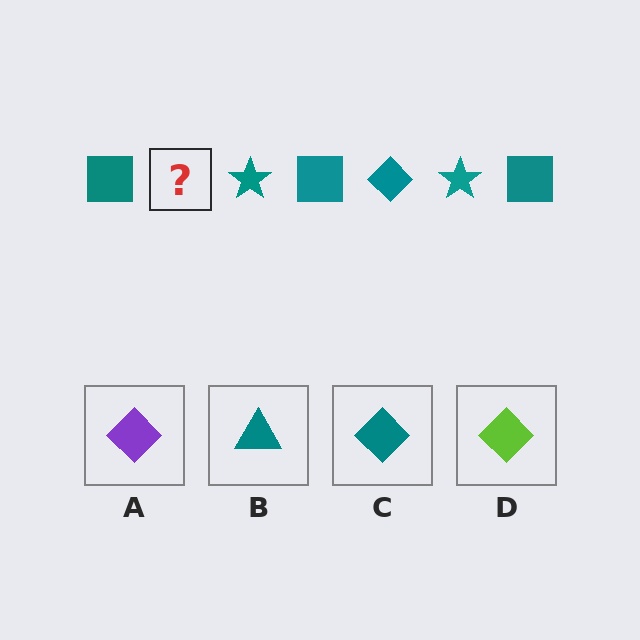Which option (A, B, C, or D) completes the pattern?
C.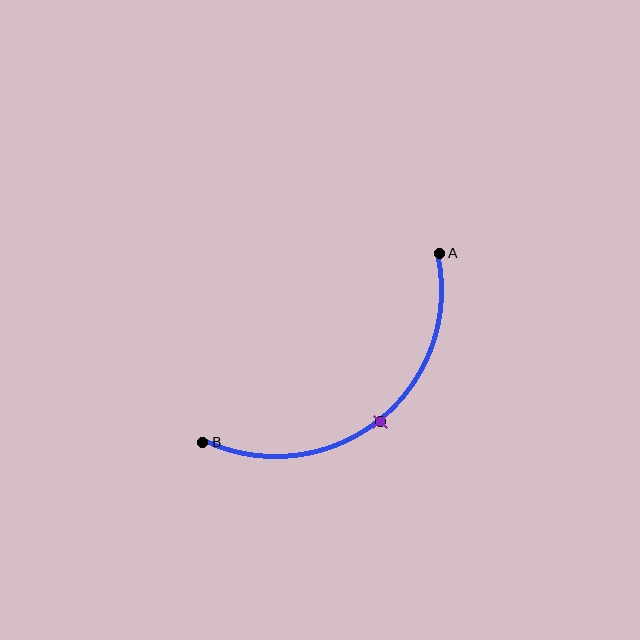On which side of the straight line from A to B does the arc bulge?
The arc bulges below and to the right of the straight line connecting A and B.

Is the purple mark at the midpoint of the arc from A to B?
Yes. The purple mark lies on the arc at equal arc-length from both A and B — it is the arc midpoint.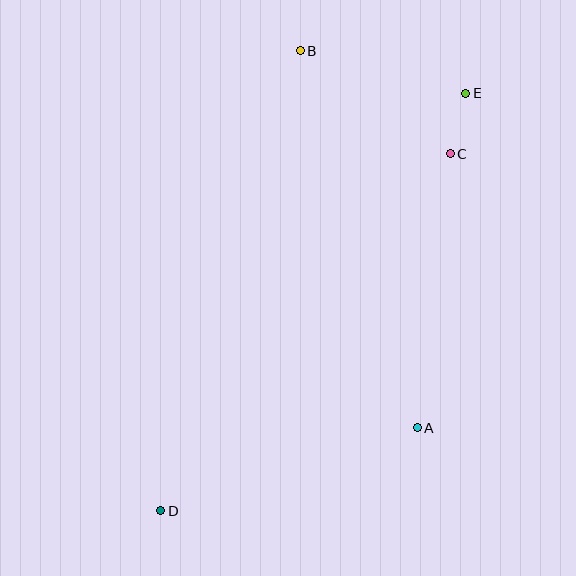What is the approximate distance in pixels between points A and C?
The distance between A and C is approximately 276 pixels.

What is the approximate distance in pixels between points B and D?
The distance between B and D is approximately 481 pixels.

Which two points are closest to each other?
Points C and E are closest to each other.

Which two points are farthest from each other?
Points D and E are farthest from each other.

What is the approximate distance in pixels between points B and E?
The distance between B and E is approximately 171 pixels.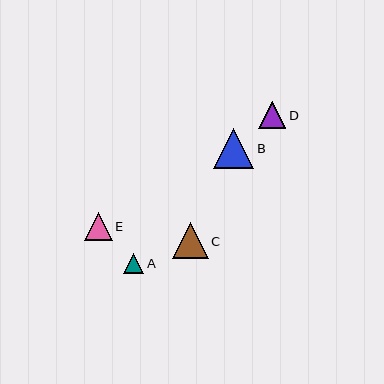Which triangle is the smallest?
Triangle A is the smallest with a size of approximately 20 pixels.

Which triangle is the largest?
Triangle B is the largest with a size of approximately 40 pixels.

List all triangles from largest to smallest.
From largest to smallest: B, C, E, D, A.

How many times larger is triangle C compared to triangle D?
Triangle C is approximately 1.3 times the size of triangle D.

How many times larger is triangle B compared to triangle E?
Triangle B is approximately 1.4 times the size of triangle E.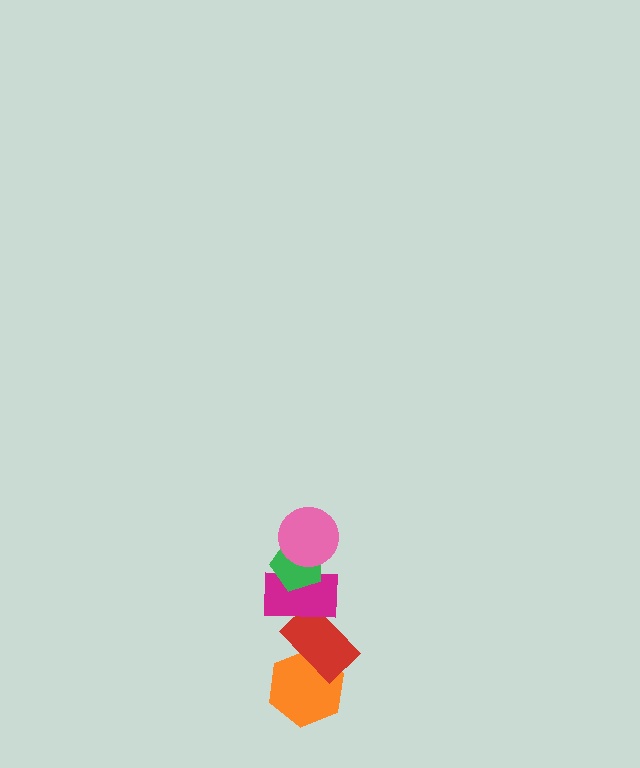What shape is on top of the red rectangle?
The magenta rectangle is on top of the red rectangle.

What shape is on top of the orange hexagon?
The red rectangle is on top of the orange hexagon.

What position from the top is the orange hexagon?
The orange hexagon is 5th from the top.